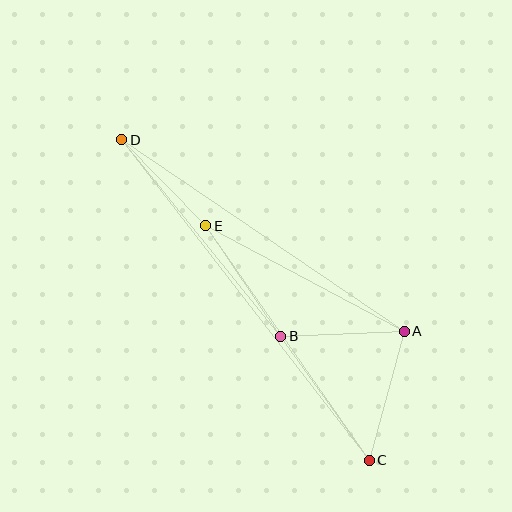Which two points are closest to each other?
Points D and E are closest to each other.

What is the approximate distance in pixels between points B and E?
The distance between B and E is approximately 134 pixels.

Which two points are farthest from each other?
Points C and D are farthest from each other.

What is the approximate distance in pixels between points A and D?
The distance between A and D is approximately 341 pixels.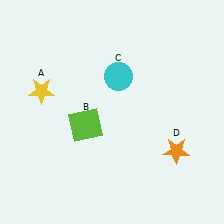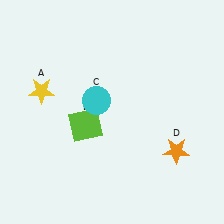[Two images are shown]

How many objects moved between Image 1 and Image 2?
1 object moved between the two images.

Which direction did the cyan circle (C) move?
The cyan circle (C) moved down.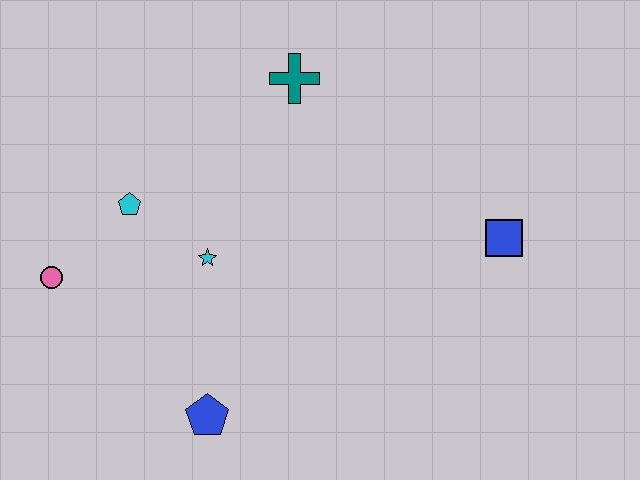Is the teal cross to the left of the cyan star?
No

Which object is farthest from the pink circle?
The blue square is farthest from the pink circle.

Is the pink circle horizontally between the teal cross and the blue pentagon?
No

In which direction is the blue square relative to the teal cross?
The blue square is to the right of the teal cross.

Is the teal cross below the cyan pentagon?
No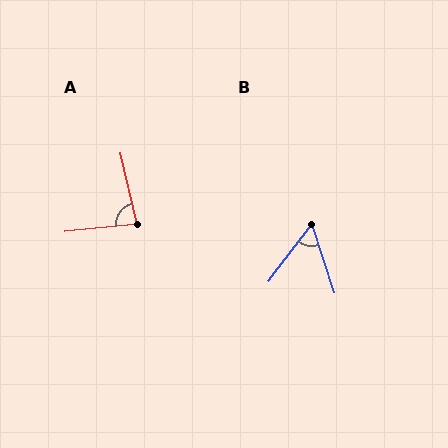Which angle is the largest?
A, at approximately 83 degrees.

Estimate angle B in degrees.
Approximately 55 degrees.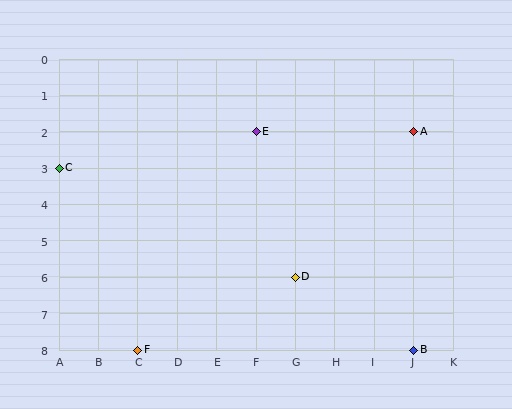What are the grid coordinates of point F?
Point F is at grid coordinates (C, 8).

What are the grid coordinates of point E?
Point E is at grid coordinates (F, 2).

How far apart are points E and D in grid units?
Points E and D are 1 column and 4 rows apart (about 4.1 grid units diagonally).